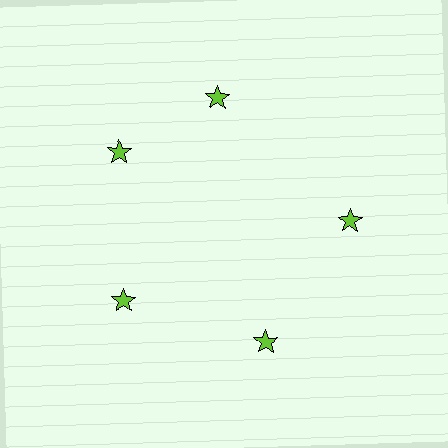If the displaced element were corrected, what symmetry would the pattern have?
It would have 5-fold rotational symmetry — the pattern would map onto itself every 72 degrees.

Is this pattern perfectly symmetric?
No. The 5 lime stars are arranged in a ring, but one element near the 1 o'clock position is rotated out of alignment along the ring, breaking the 5-fold rotational symmetry.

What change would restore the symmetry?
The symmetry would be restored by rotating it back into even spacing with its neighbors so that all 5 stars sit at equal angles and equal distance from the center.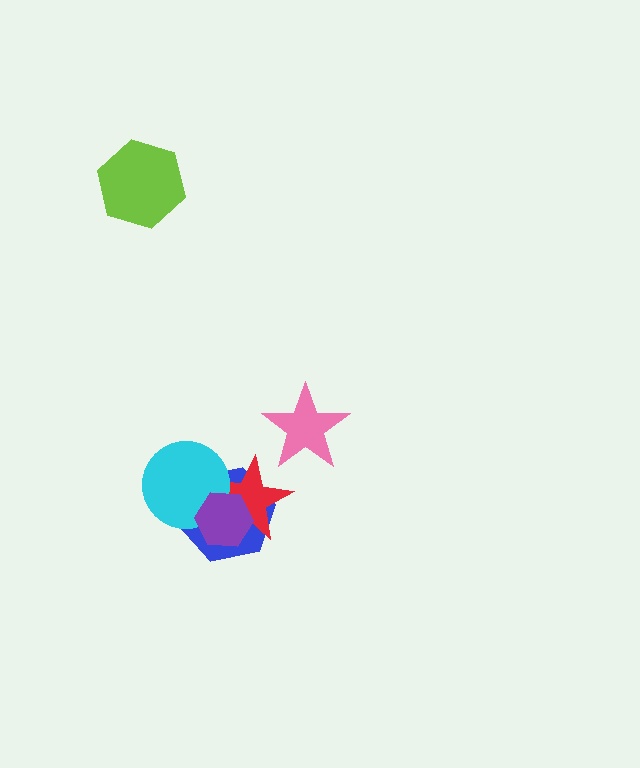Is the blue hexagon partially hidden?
Yes, it is partially covered by another shape.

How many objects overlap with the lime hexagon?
0 objects overlap with the lime hexagon.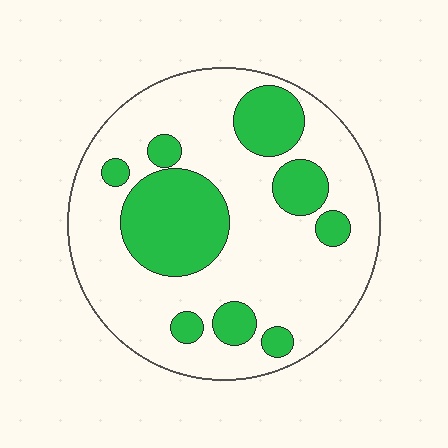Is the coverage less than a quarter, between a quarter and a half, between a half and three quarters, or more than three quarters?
Between a quarter and a half.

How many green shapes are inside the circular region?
9.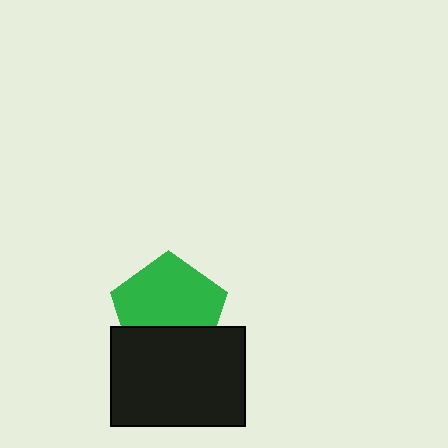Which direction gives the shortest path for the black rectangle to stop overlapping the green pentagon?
Moving down gives the shortest separation.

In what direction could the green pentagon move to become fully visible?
The green pentagon could move up. That would shift it out from behind the black rectangle entirely.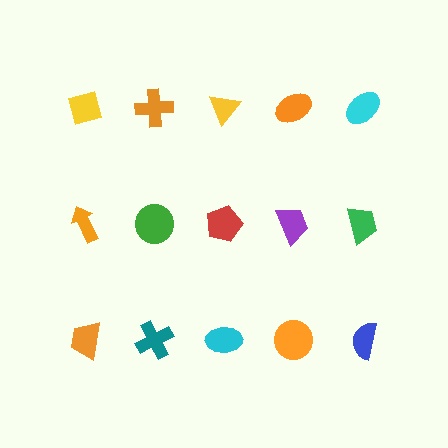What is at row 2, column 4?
A purple trapezoid.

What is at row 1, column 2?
An orange cross.